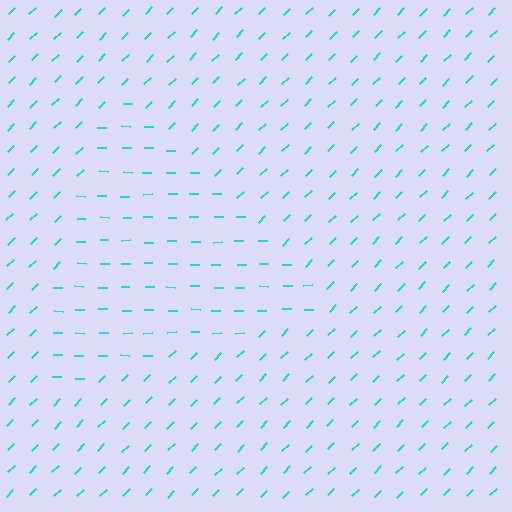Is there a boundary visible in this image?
Yes, there is a texture boundary formed by a change in line orientation.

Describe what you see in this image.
The image is filled with small cyan line segments. A triangle region in the image has lines oriented differently from the surrounding lines, creating a visible texture boundary.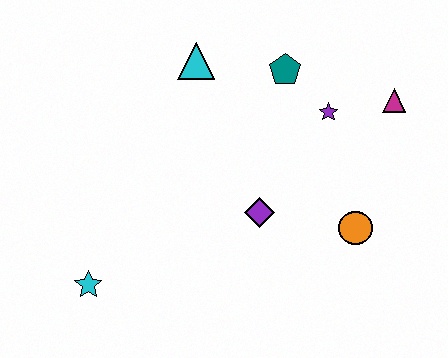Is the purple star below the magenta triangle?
Yes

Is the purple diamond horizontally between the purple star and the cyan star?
Yes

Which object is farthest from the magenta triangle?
The cyan star is farthest from the magenta triangle.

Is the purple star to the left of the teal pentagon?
No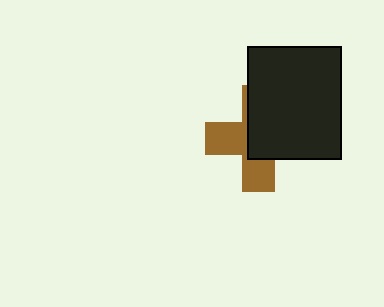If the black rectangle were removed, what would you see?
You would see the complete brown cross.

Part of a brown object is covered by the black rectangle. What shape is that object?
It is a cross.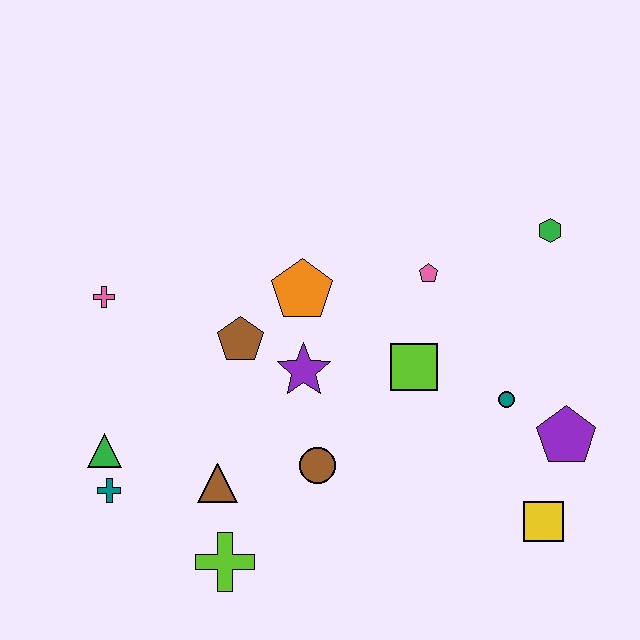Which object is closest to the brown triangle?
The lime cross is closest to the brown triangle.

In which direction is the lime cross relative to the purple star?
The lime cross is below the purple star.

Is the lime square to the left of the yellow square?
Yes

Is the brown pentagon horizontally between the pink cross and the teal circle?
Yes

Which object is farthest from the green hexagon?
The teal cross is farthest from the green hexagon.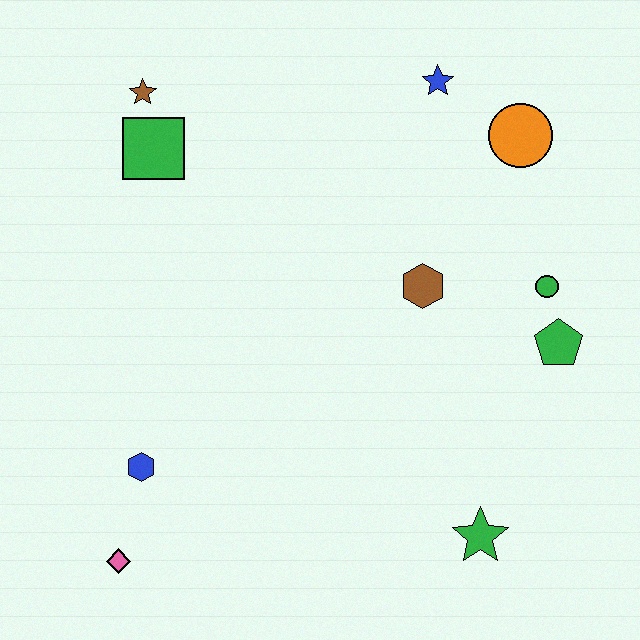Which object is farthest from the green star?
The brown star is farthest from the green star.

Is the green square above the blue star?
No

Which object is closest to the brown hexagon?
The green circle is closest to the brown hexagon.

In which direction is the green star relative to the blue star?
The green star is below the blue star.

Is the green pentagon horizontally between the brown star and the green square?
No